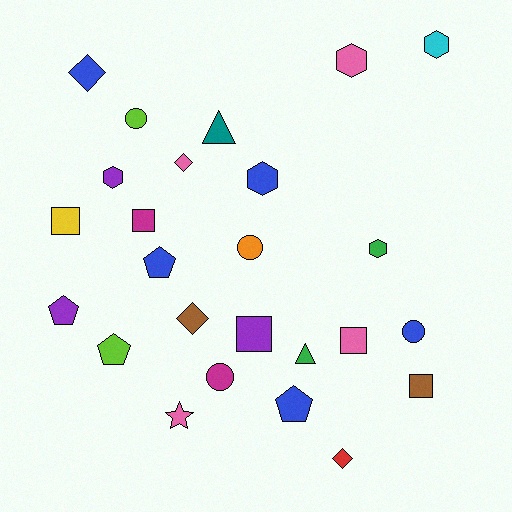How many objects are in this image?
There are 25 objects.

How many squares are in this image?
There are 5 squares.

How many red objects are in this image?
There is 1 red object.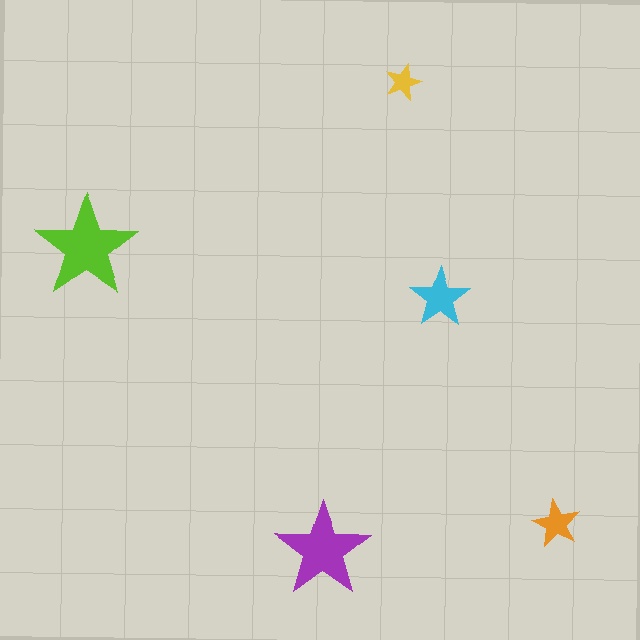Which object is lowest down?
The purple star is bottommost.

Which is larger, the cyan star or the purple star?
The purple one.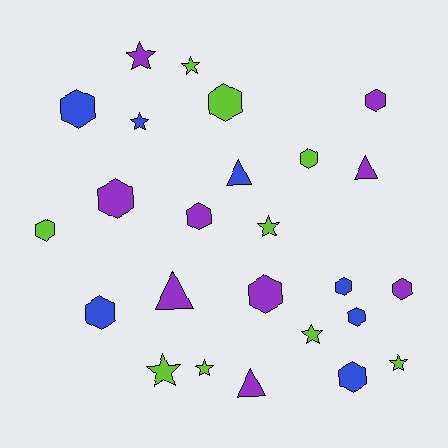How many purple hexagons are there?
There are 5 purple hexagons.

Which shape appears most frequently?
Hexagon, with 13 objects.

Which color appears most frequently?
Purple, with 9 objects.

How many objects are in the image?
There are 25 objects.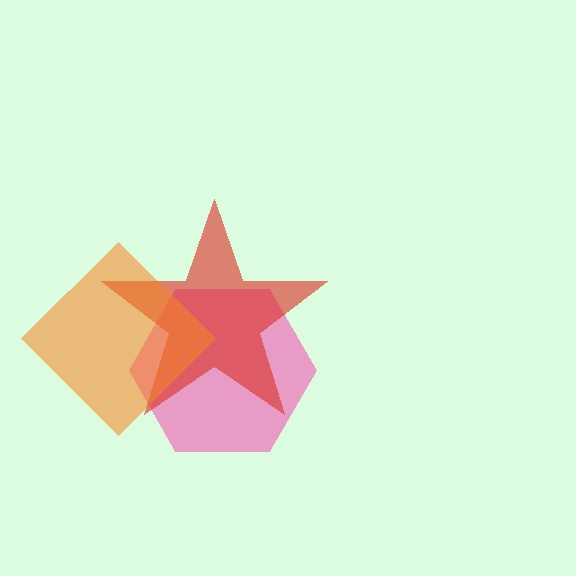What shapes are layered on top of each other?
The layered shapes are: a pink hexagon, a red star, an orange diamond.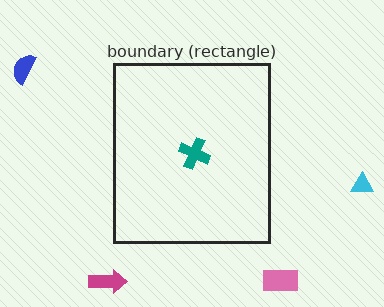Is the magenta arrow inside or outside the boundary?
Outside.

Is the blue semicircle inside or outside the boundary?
Outside.